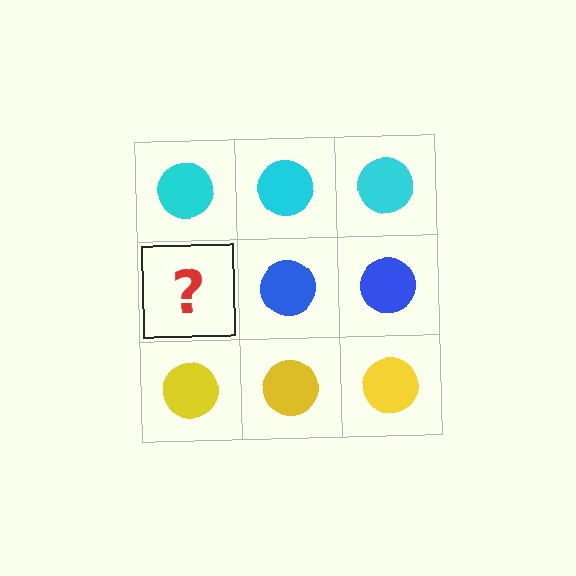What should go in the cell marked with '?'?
The missing cell should contain a blue circle.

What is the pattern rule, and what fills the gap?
The rule is that each row has a consistent color. The gap should be filled with a blue circle.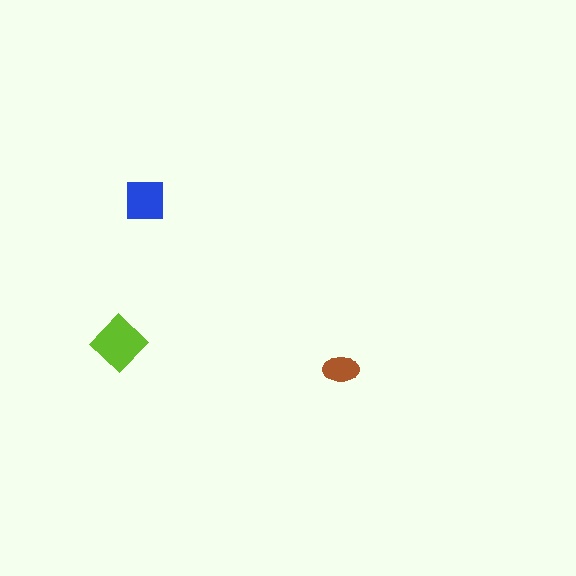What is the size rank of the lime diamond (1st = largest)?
1st.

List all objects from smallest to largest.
The brown ellipse, the blue square, the lime diamond.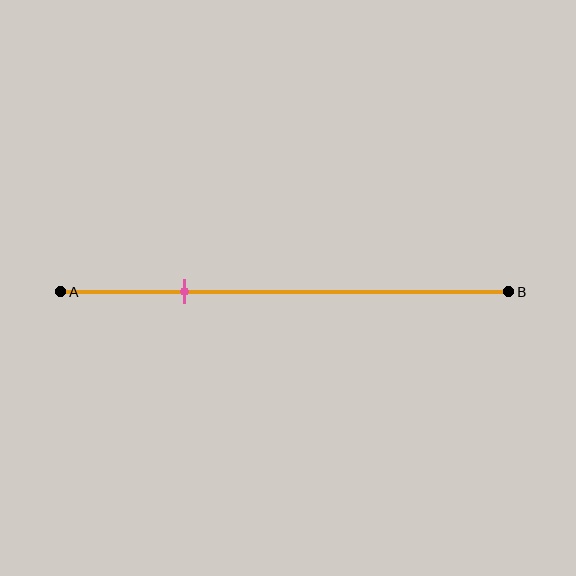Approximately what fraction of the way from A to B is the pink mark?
The pink mark is approximately 30% of the way from A to B.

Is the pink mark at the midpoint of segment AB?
No, the mark is at about 30% from A, not at the 50% midpoint.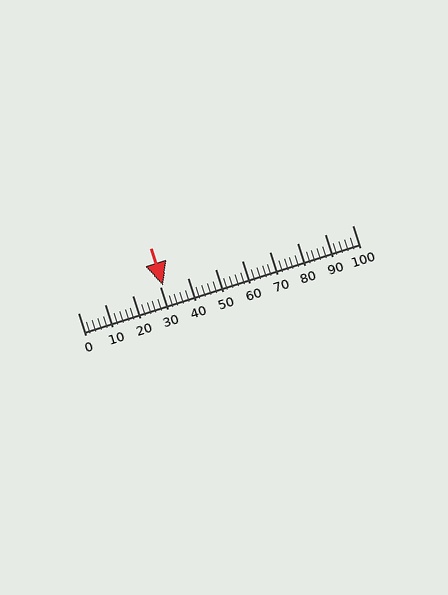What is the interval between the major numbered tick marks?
The major tick marks are spaced 10 units apart.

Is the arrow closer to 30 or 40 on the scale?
The arrow is closer to 30.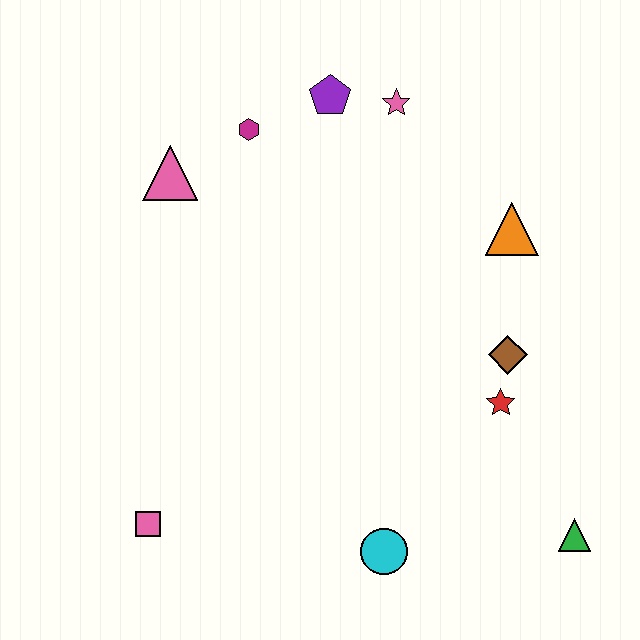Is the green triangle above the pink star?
No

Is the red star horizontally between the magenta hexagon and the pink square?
No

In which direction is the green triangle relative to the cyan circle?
The green triangle is to the right of the cyan circle.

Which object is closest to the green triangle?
The red star is closest to the green triangle.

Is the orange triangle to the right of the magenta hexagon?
Yes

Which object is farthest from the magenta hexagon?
The green triangle is farthest from the magenta hexagon.